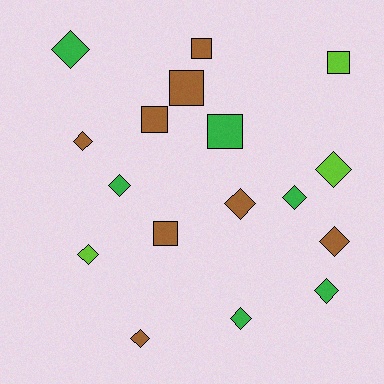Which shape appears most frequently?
Diamond, with 11 objects.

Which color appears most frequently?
Brown, with 8 objects.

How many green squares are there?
There is 1 green square.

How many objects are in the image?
There are 17 objects.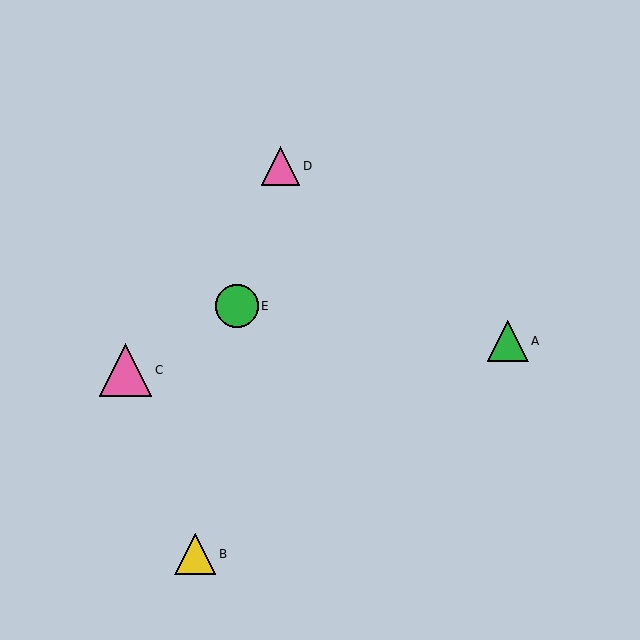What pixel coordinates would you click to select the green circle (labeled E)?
Click at (237, 306) to select the green circle E.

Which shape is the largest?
The pink triangle (labeled C) is the largest.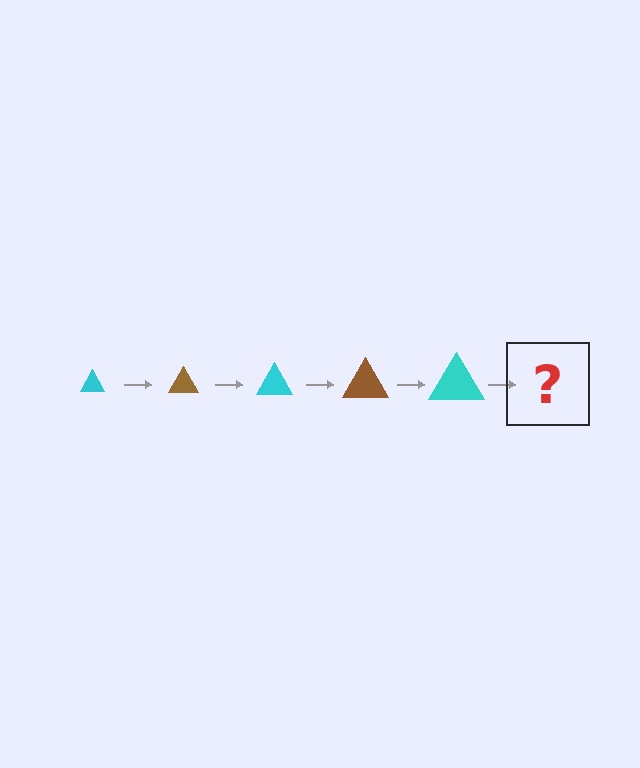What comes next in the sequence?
The next element should be a brown triangle, larger than the previous one.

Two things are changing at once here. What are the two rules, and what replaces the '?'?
The two rules are that the triangle grows larger each step and the color cycles through cyan and brown. The '?' should be a brown triangle, larger than the previous one.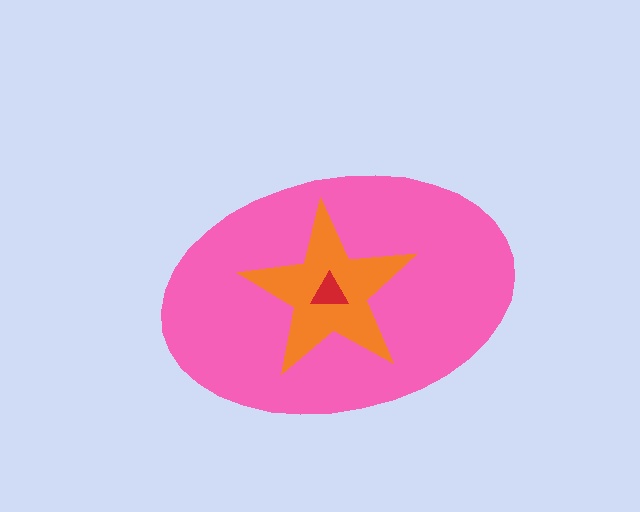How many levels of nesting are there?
3.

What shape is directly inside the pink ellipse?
The orange star.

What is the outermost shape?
The pink ellipse.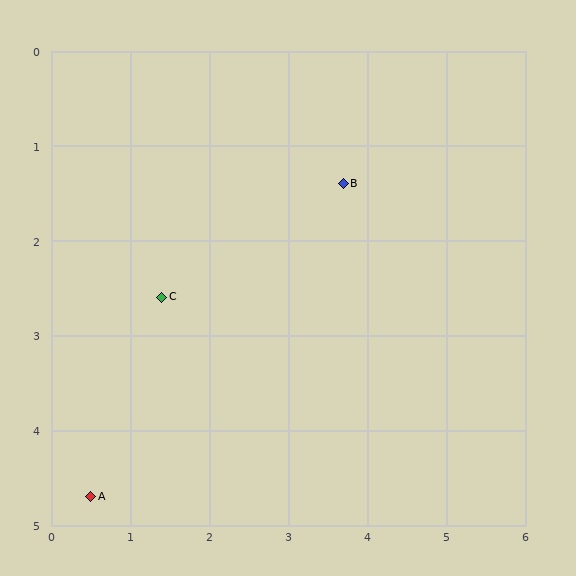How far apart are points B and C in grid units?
Points B and C are about 2.6 grid units apart.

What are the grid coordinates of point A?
Point A is at approximately (0.5, 4.7).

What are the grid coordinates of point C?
Point C is at approximately (1.4, 2.6).